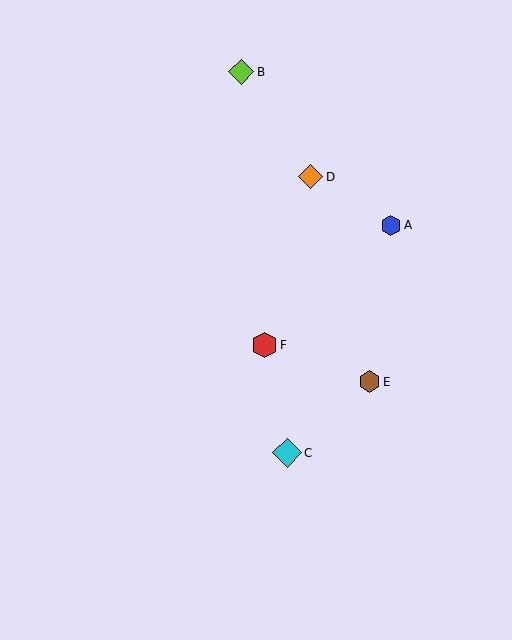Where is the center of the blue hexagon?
The center of the blue hexagon is at (391, 225).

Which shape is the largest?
The cyan diamond (labeled C) is the largest.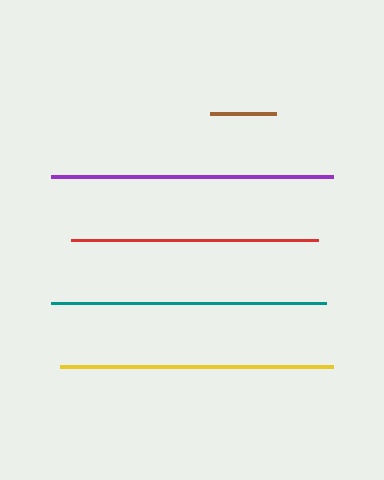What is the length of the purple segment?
The purple segment is approximately 282 pixels long.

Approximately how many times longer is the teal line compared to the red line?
The teal line is approximately 1.1 times the length of the red line.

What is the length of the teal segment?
The teal segment is approximately 275 pixels long.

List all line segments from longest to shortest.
From longest to shortest: purple, teal, yellow, red, brown.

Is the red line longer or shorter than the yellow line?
The yellow line is longer than the red line.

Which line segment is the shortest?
The brown line is the shortest at approximately 67 pixels.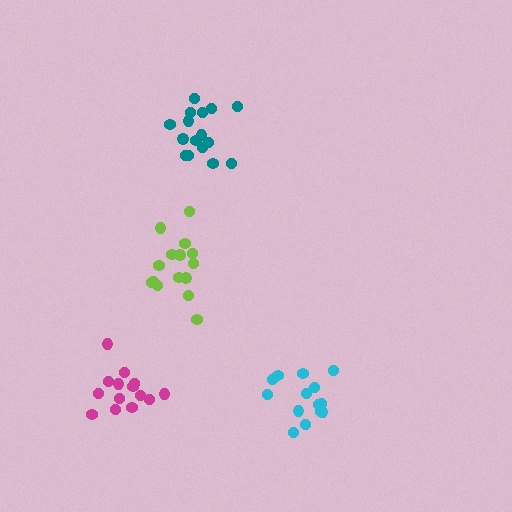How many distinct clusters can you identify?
There are 4 distinct clusters.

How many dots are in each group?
Group 1: 14 dots, Group 2: 16 dots, Group 3: 15 dots, Group 4: 14 dots (59 total).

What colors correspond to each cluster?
The clusters are colored: magenta, teal, lime, cyan.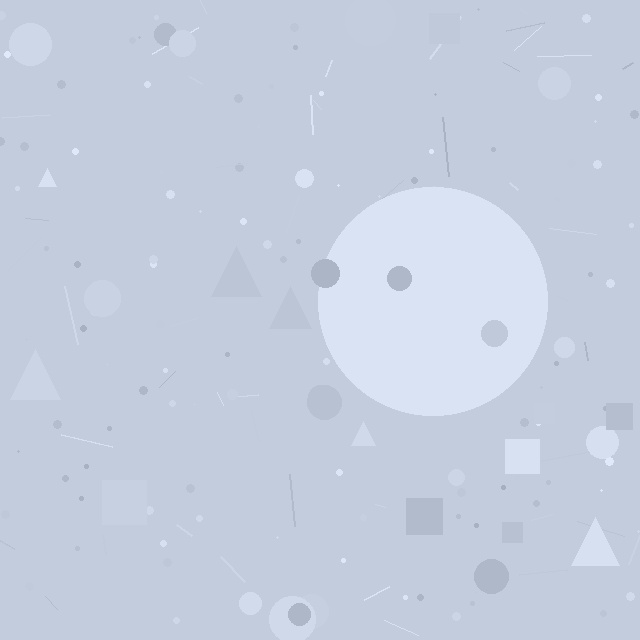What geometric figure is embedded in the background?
A circle is embedded in the background.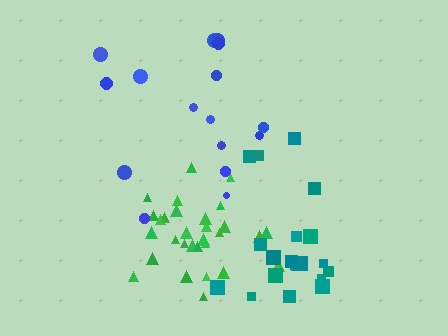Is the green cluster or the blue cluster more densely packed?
Green.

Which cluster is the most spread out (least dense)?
Blue.